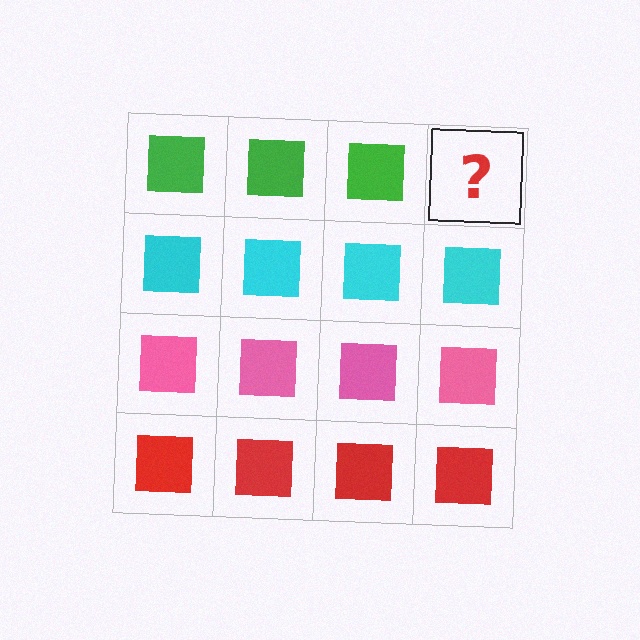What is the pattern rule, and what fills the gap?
The rule is that each row has a consistent color. The gap should be filled with a green square.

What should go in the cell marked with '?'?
The missing cell should contain a green square.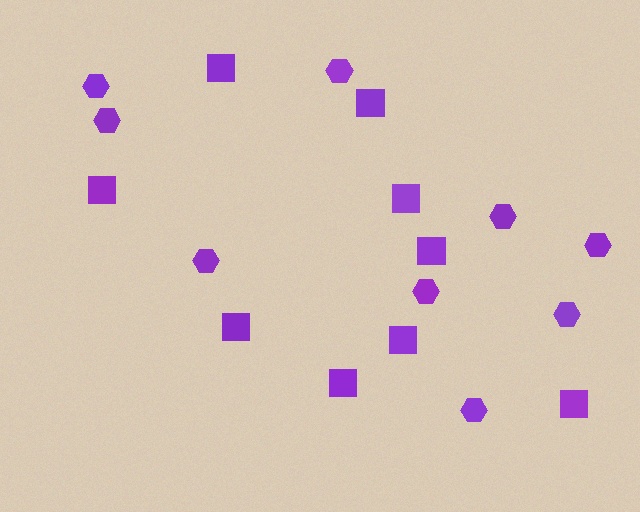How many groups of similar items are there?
There are 2 groups: one group of hexagons (9) and one group of squares (9).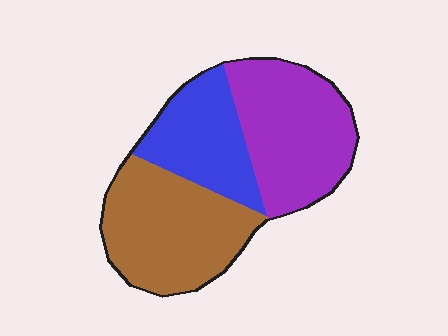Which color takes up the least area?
Blue, at roughly 25%.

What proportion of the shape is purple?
Purple takes up about three eighths (3/8) of the shape.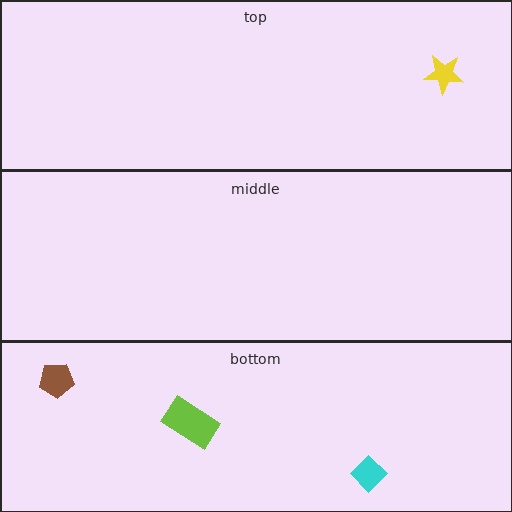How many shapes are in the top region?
1.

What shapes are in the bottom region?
The cyan diamond, the brown pentagon, the lime rectangle.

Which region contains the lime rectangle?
The bottom region.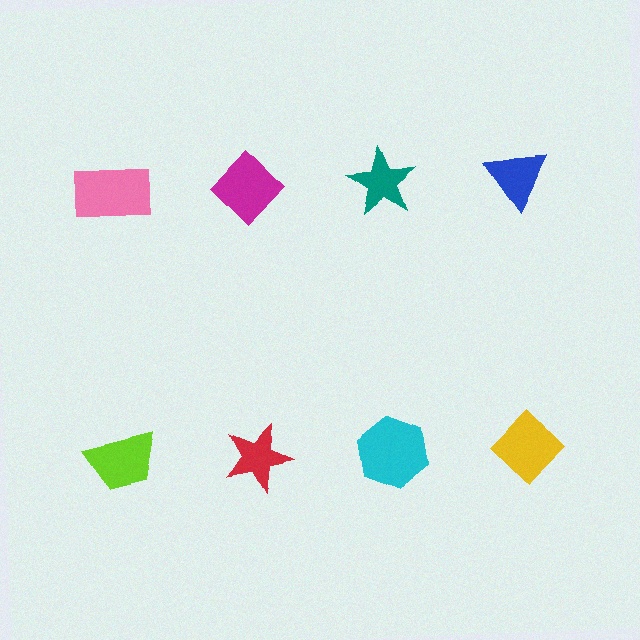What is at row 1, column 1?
A pink rectangle.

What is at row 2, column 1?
A lime trapezoid.